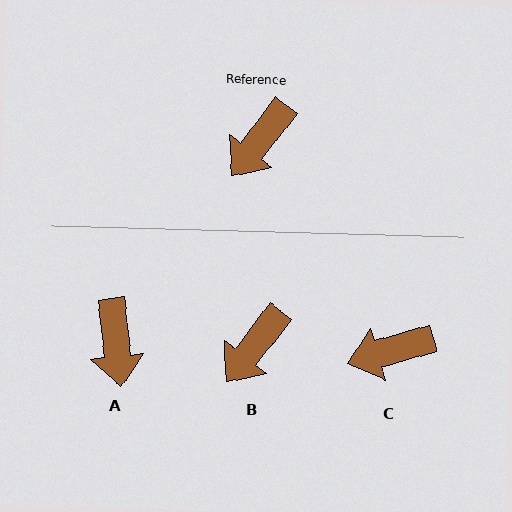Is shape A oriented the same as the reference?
No, it is off by about 44 degrees.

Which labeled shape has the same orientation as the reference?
B.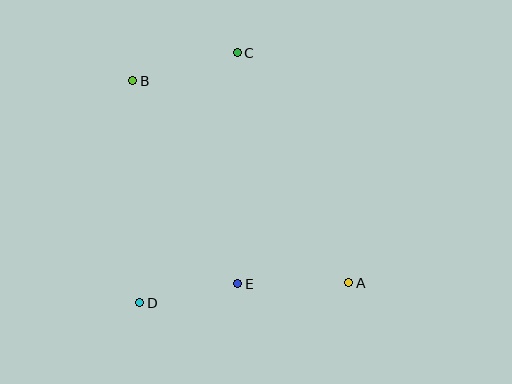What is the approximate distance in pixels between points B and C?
The distance between B and C is approximately 108 pixels.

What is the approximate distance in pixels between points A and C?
The distance between A and C is approximately 256 pixels.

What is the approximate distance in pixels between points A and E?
The distance between A and E is approximately 111 pixels.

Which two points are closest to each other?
Points D and E are closest to each other.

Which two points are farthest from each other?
Points A and B are farthest from each other.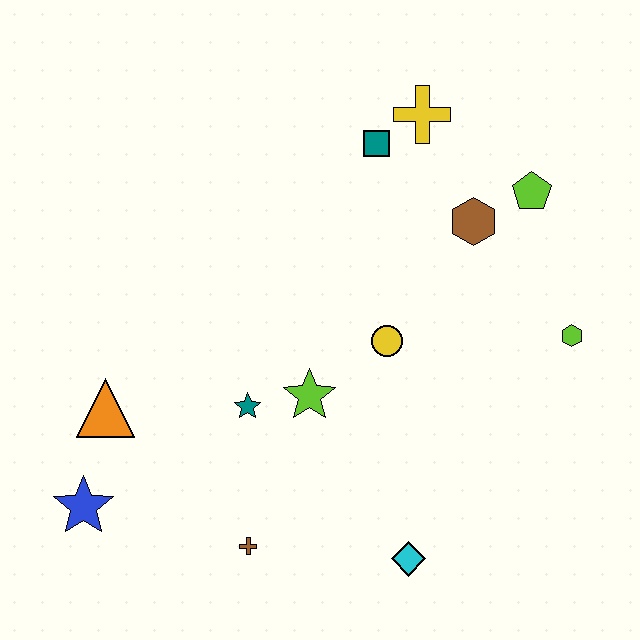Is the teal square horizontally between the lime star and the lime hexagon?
Yes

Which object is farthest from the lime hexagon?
The blue star is farthest from the lime hexagon.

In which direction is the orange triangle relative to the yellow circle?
The orange triangle is to the left of the yellow circle.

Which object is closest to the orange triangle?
The blue star is closest to the orange triangle.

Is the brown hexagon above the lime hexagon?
Yes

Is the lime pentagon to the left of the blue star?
No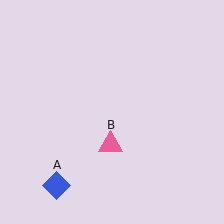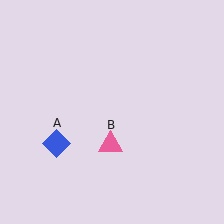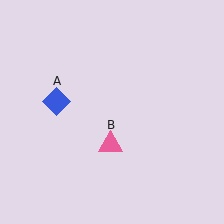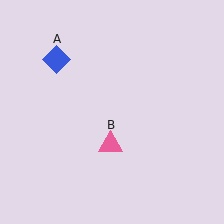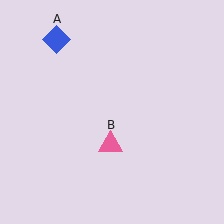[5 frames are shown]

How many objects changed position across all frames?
1 object changed position: blue diamond (object A).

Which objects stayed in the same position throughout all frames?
Pink triangle (object B) remained stationary.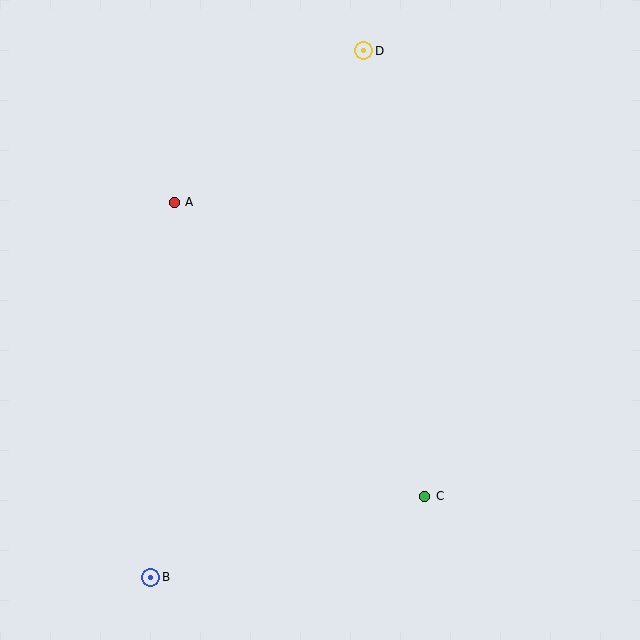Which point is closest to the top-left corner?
Point A is closest to the top-left corner.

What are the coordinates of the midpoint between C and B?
The midpoint between C and B is at (288, 537).